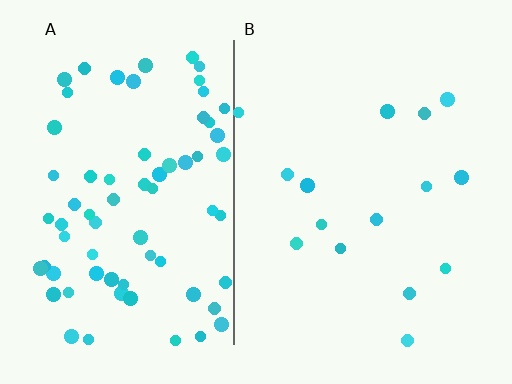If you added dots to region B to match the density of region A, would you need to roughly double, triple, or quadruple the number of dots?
Approximately quadruple.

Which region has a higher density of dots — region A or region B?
A (the left).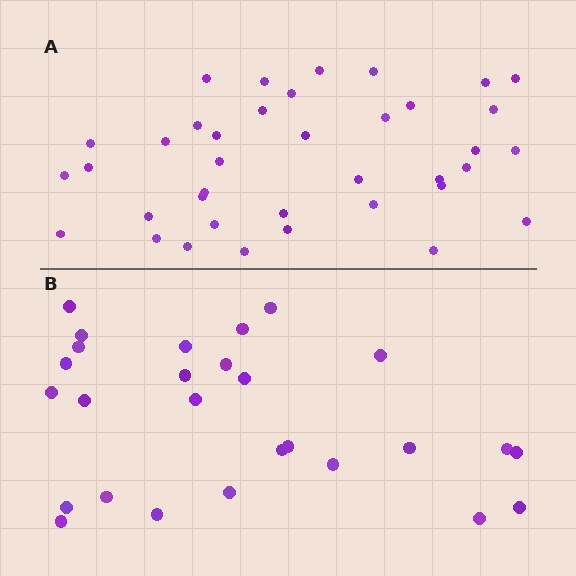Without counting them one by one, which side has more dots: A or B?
Region A (the top region) has more dots.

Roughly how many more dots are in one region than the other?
Region A has roughly 12 or so more dots than region B.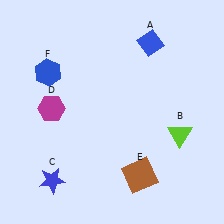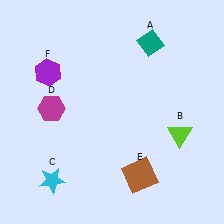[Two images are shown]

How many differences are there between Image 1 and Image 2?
There are 3 differences between the two images.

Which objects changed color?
A changed from blue to teal. C changed from blue to cyan. F changed from blue to purple.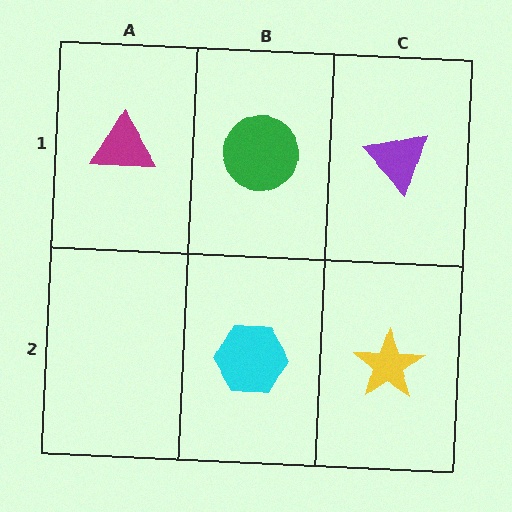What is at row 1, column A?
A magenta triangle.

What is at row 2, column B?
A cyan hexagon.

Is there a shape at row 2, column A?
No, that cell is empty.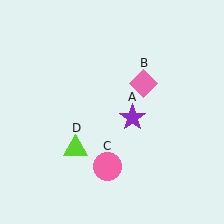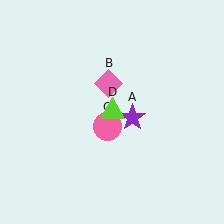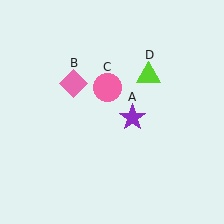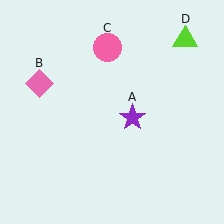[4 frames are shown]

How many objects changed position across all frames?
3 objects changed position: pink diamond (object B), pink circle (object C), lime triangle (object D).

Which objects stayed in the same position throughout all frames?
Purple star (object A) remained stationary.